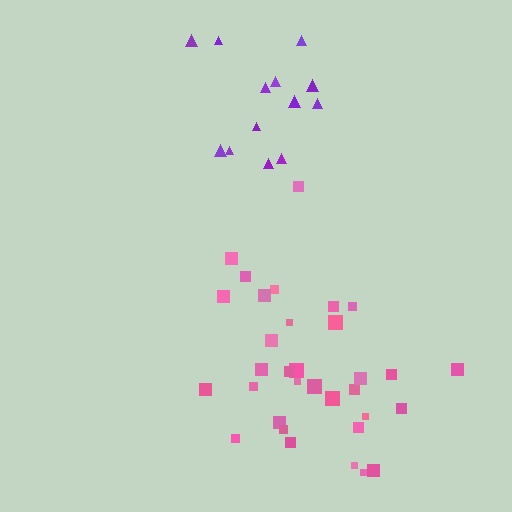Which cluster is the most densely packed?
Pink.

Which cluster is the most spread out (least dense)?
Purple.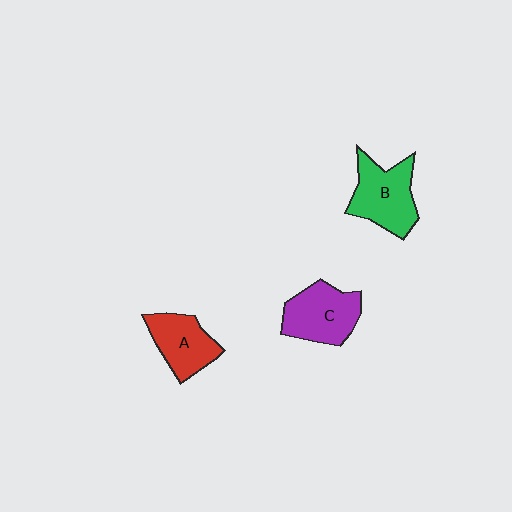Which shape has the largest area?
Shape B (green).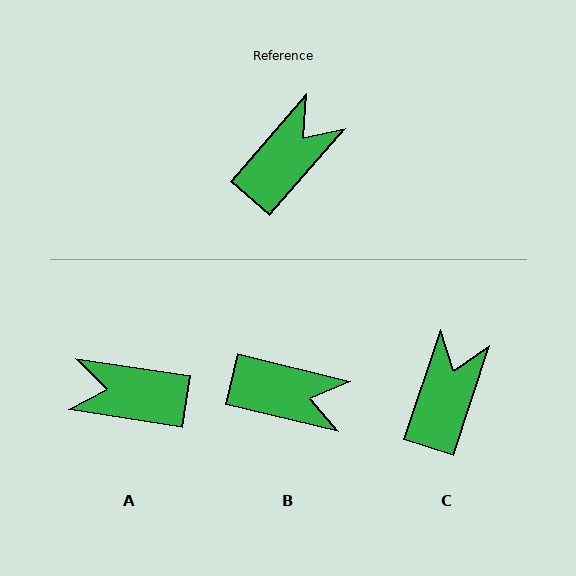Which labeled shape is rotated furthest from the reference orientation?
A, about 122 degrees away.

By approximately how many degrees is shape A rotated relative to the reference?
Approximately 122 degrees counter-clockwise.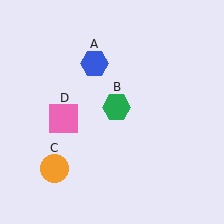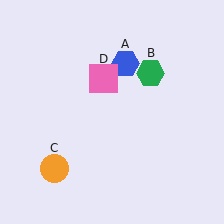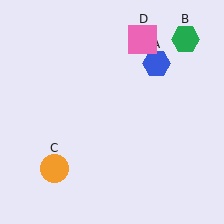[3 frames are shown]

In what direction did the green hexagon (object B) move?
The green hexagon (object B) moved up and to the right.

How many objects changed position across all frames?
3 objects changed position: blue hexagon (object A), green hexagon (object B), pink square (object D).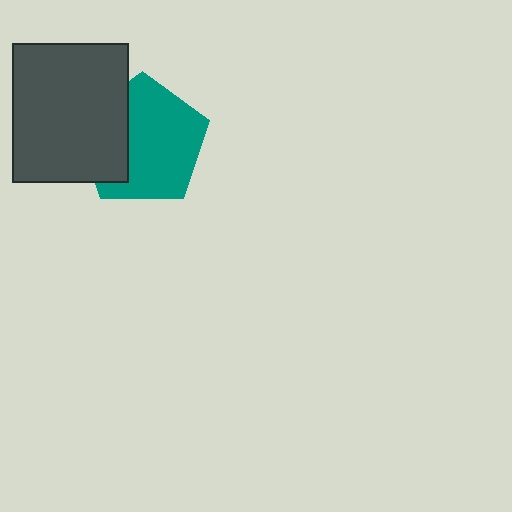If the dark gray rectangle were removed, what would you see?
You would see the complete teal pentagon.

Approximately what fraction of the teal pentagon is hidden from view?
Roughly 33% of the teal pentagon is hidden behind the dark gray rectangle.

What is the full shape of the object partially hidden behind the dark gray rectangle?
The partially hidden object is a teal pentagon.